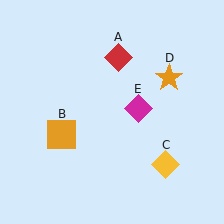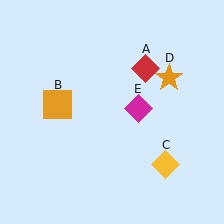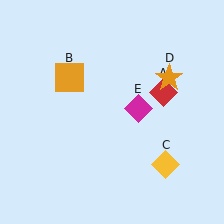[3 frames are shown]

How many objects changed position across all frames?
2 objects changed position: red diamond (object A), orange square (object B).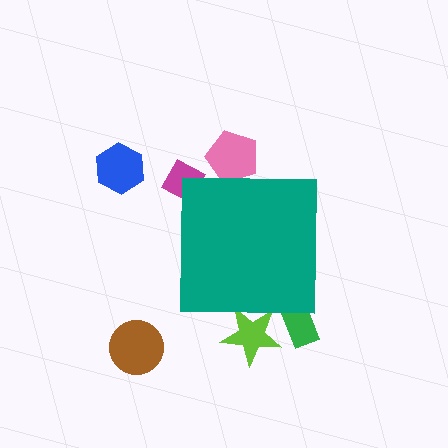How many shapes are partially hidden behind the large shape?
4 shapes are partially hidden.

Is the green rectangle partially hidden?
Yes, the green rectangle is partially hidden behind the teal square.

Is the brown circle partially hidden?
No, the brown circle is fully visible.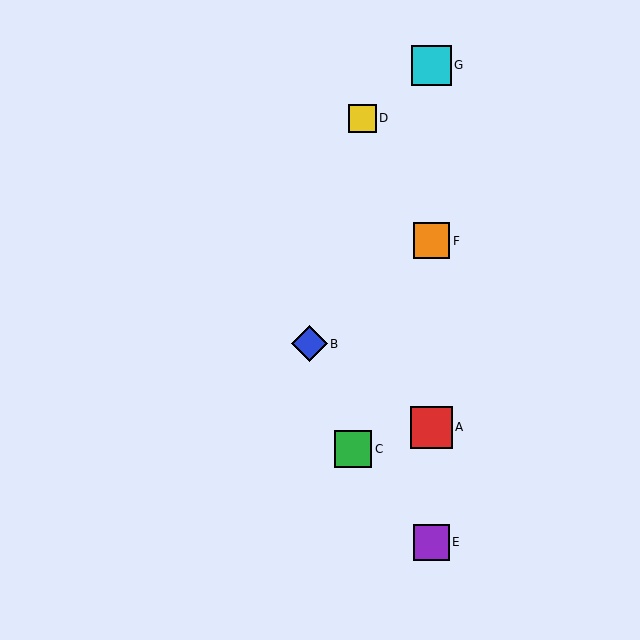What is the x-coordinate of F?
Object F is at x≈431.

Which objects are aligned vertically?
Objects A, E, F, G are aligned vertically.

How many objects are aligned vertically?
4 objects (A, E, F, G) are aligned vertically.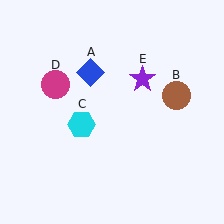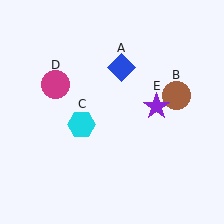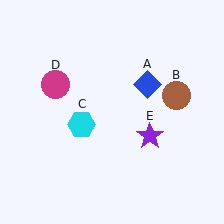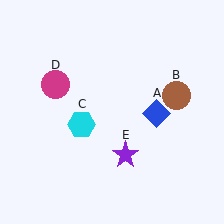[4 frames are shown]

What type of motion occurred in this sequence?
The blue diamond (object A), purple star (object E) rotated clockwise around the center of the scene.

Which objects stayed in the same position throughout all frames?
Brown circle (object B) and cyan hexagon (object C) and magenta circle (object D) remained stationary.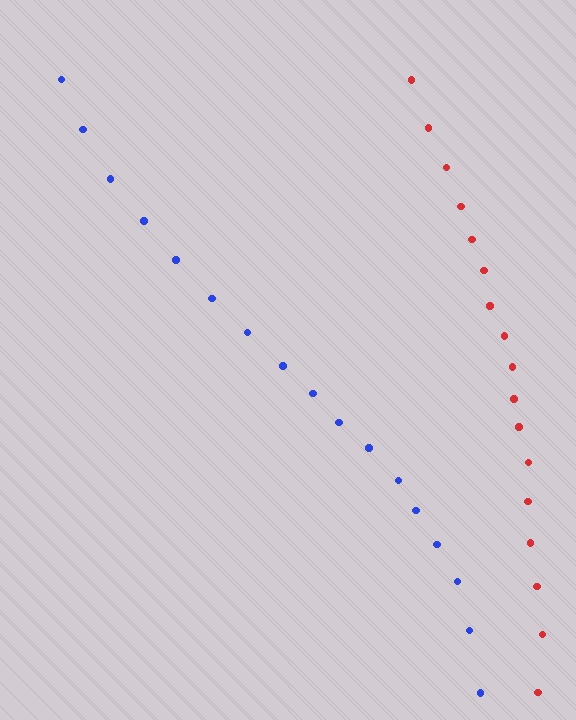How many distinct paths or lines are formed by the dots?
There are 2 distinct paths.